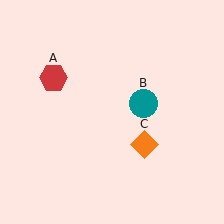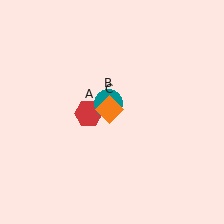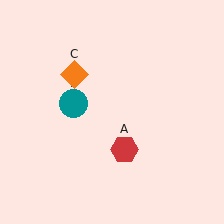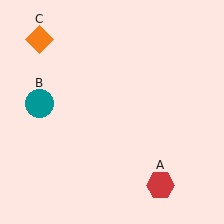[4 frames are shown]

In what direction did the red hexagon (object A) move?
The red hexagon (object A) moved down and to the right.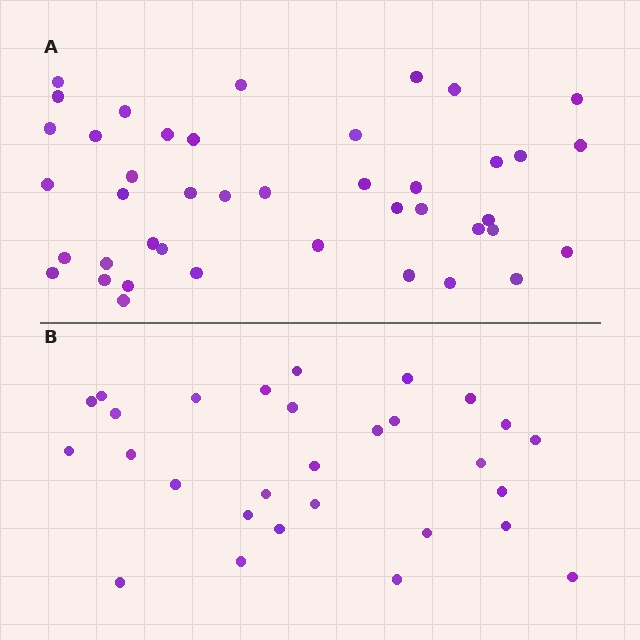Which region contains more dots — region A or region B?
Region A (the top region) has more dots.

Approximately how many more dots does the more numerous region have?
Region A has approximately 15 more dots than region B.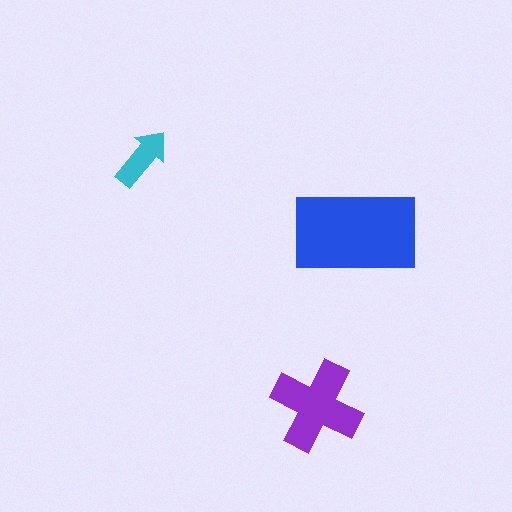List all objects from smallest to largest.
The cyan arrow, the purple cross, the blue rectangle.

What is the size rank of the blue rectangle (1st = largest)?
1st.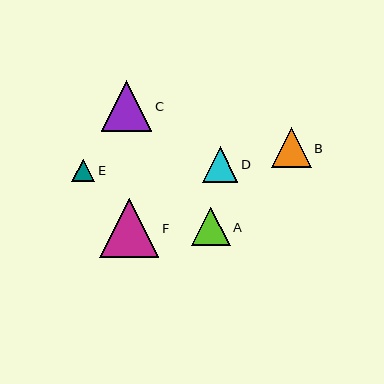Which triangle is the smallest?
Triangle E is the smallest with a size of approximately 23 pixels.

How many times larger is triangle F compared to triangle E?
Triangle F is approximately 2.6 times the size of triangle E.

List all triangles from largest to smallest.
From largest to smallest: F, C, B, A, D, E.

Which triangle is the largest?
Triangle F is the largest with a size of approximately 59 pixels.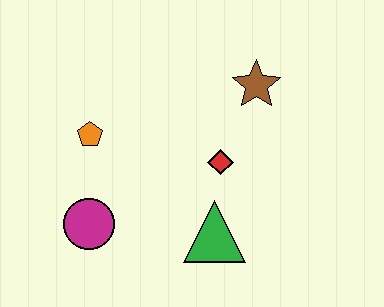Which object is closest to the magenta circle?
The orange pentagon is closest to the magenta circle.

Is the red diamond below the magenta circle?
No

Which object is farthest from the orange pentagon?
The brown star is farthest from the orange pentagon.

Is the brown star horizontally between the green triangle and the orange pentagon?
No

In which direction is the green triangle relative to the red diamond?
The green triangle is below the red diamond.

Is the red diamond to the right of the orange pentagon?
Yes